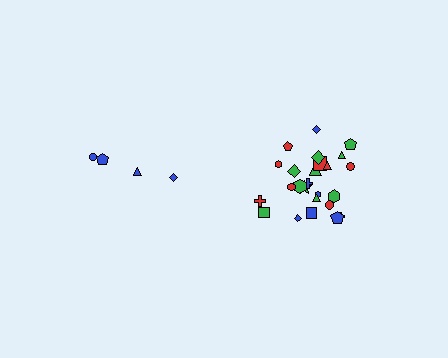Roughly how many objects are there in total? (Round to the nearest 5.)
Roughly 30 objects in total.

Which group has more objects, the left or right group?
The right group.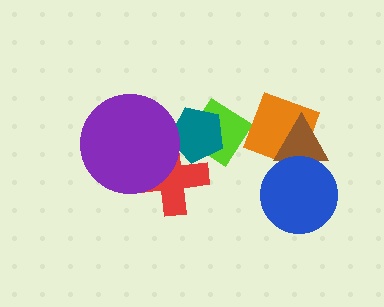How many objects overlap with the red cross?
2 objects overlap with the red cross.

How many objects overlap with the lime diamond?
2 objects overlap with the lime diamond.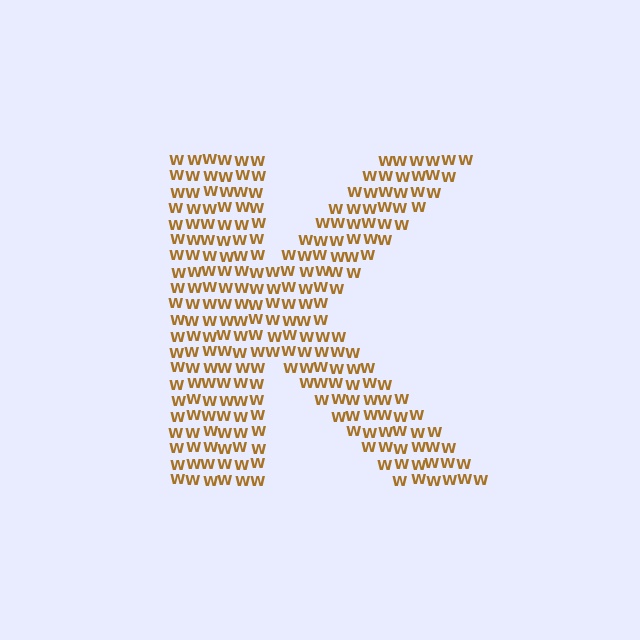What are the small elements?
The small elements are letter W's.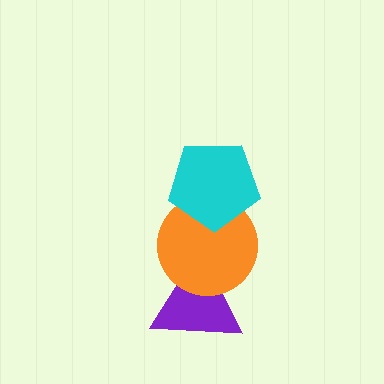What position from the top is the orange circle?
The orange circle is 2nd from the top.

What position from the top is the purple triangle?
The purple triangle is 3rd from the top.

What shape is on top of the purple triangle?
The orange circle is on top of the purple triangle.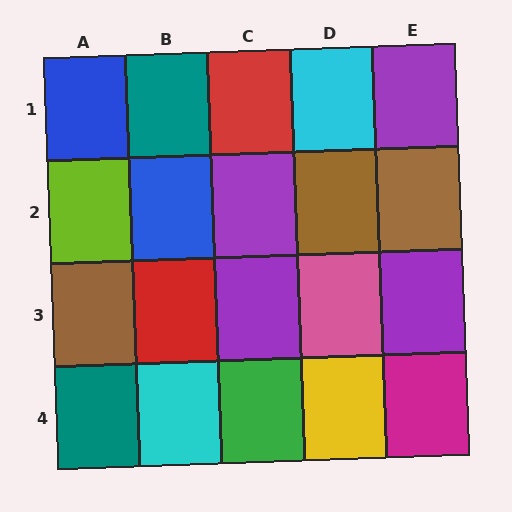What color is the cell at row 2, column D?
Brown.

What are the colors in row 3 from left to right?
Brown, red, purple, pink, purple.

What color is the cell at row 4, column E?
Magenta.